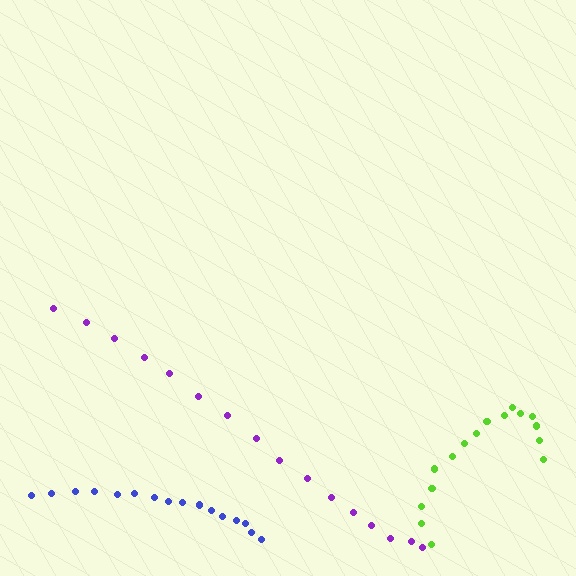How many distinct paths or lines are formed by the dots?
There are 3 distinct paths.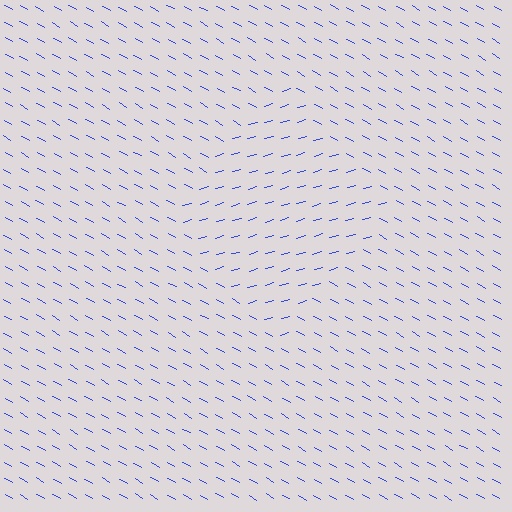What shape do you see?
I see a diamond.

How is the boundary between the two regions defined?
The boundary is defined purely by a change in line orientation (approximately 45 degrees difference). All lines are the same color and thickness.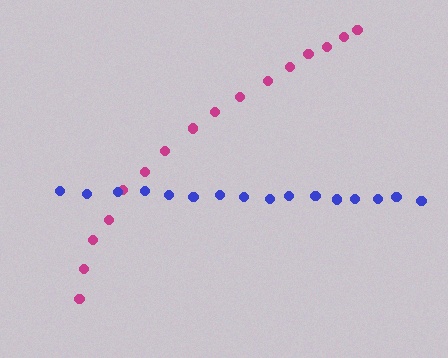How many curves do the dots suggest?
There are 2 distinct paths.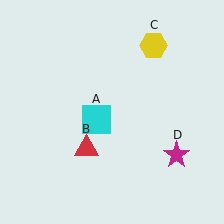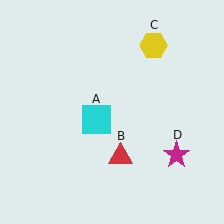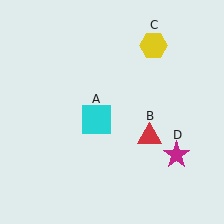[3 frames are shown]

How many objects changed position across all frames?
1 object changed position: red triangle (object B).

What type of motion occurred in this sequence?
The red triangle (object B) rotated counterclockwise around the center of the scene.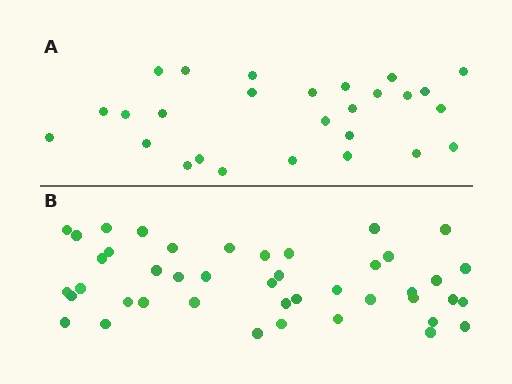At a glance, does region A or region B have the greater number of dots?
Region B (the bottom region) has more dots.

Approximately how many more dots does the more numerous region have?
Region B has approximately 15 more dots than region A.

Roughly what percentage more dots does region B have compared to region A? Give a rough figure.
About 60% more.